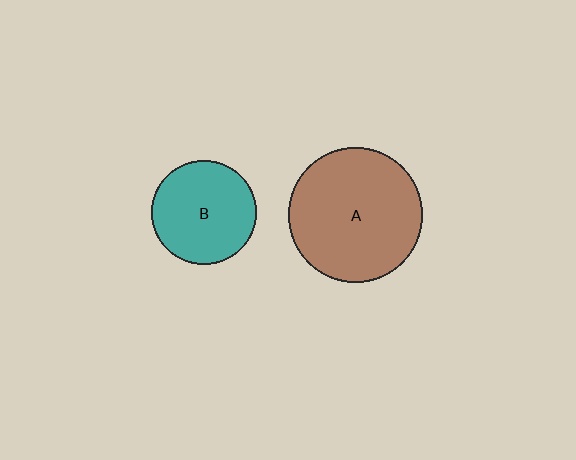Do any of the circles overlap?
No, none of the circles overlap.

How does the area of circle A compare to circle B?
Approximately 1.7 times.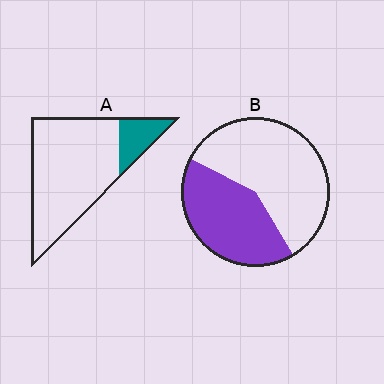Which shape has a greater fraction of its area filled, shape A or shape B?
Shape B.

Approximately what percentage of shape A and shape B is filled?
A is approximately 15% and B is approximately 40%.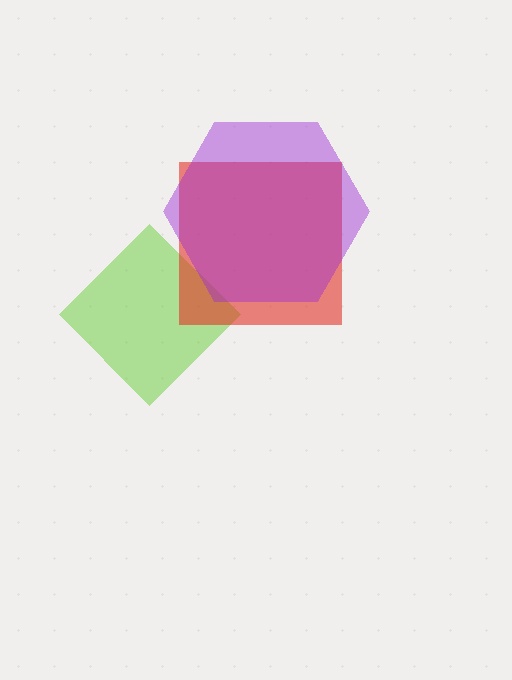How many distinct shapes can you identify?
There are 3 distinct shapes: a lime diamond, a red square, a purple hexagon.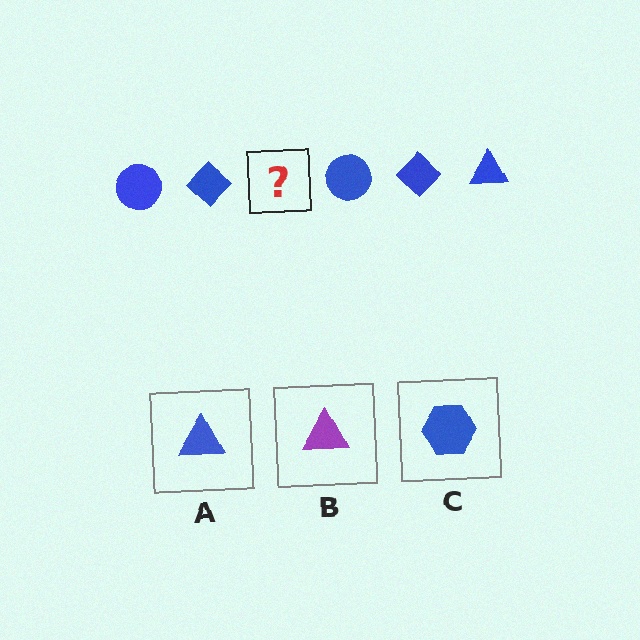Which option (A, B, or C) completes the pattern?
A.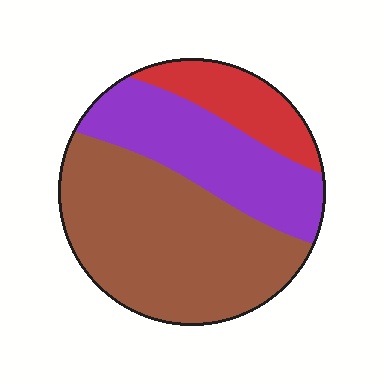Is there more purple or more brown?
Brown.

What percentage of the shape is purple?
Purple takes up between a sixth and a third of the shape.